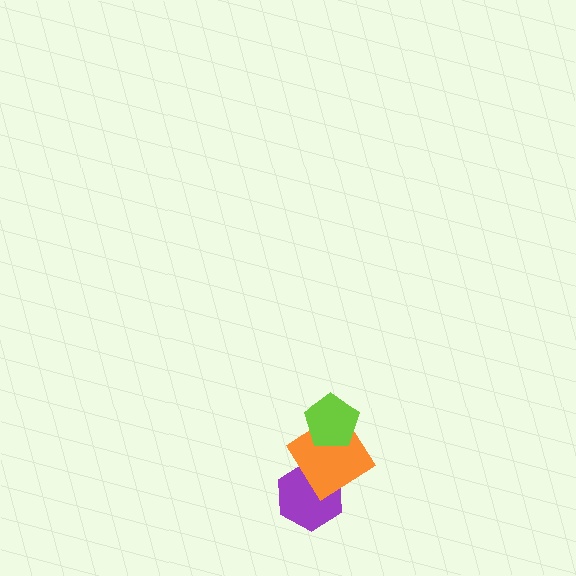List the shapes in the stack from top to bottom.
From top to bottom: the lime pentagon, the orange diamond, the purple hexagon.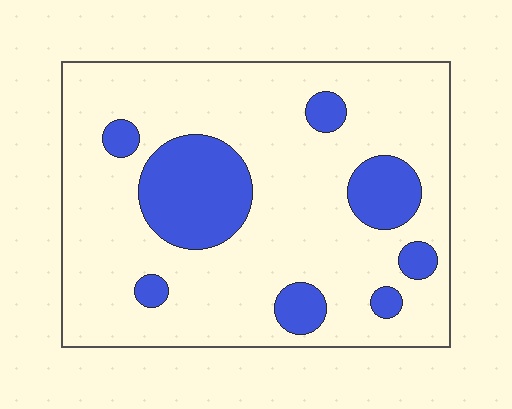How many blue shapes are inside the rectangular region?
8.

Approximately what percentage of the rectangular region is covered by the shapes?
Approximately 20%.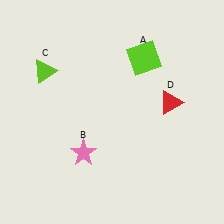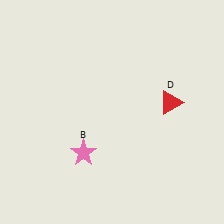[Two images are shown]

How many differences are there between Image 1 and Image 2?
There are 2 differences between the two images.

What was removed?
The lime triangle (C), the lime square (A) were removed in Image 2.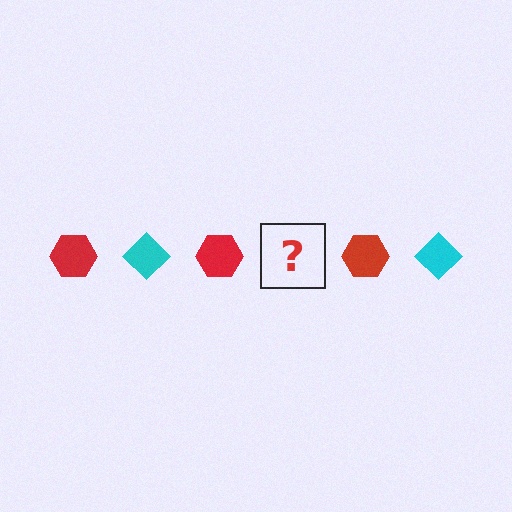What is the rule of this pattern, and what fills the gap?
The rule is that the pattern alternates between red hexagon and cyan diamond. The gap should be filled with a cyan diamond.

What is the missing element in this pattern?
The missing element is a cyan diamond.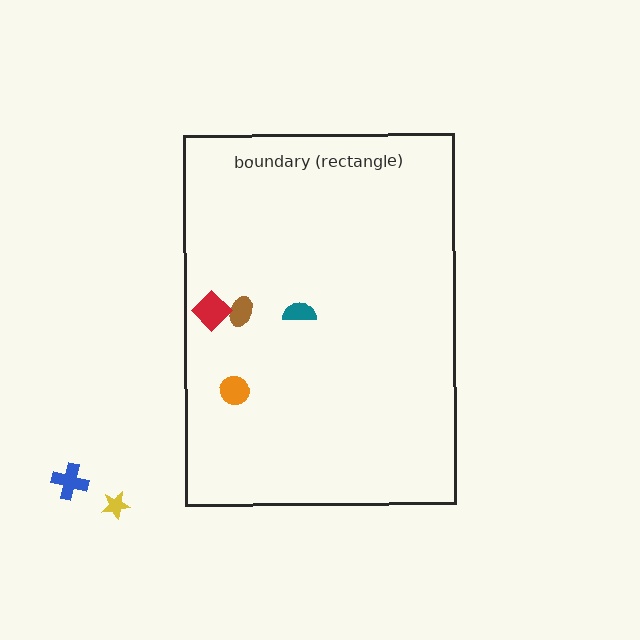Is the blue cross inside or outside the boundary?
Outside.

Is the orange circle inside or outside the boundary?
Inside.